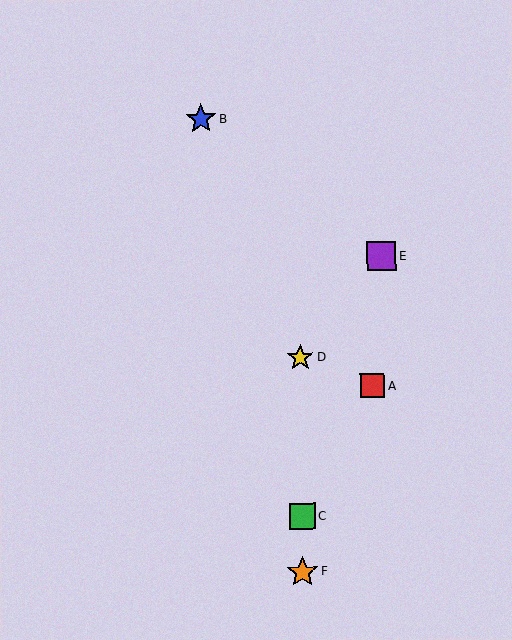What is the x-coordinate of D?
Object D is at x≈301.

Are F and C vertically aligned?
Yes, both are at x≈303.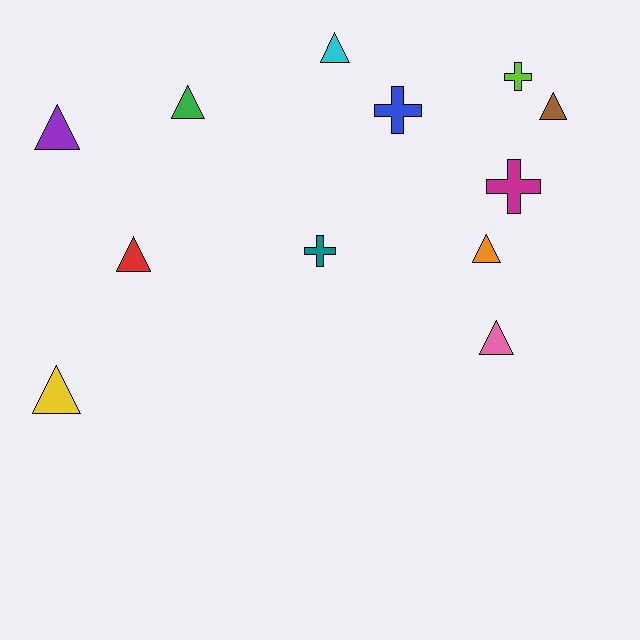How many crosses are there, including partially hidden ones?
There are 4 crosses.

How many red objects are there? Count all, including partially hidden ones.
There is 1 red object.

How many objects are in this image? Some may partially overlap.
There are 12 objects.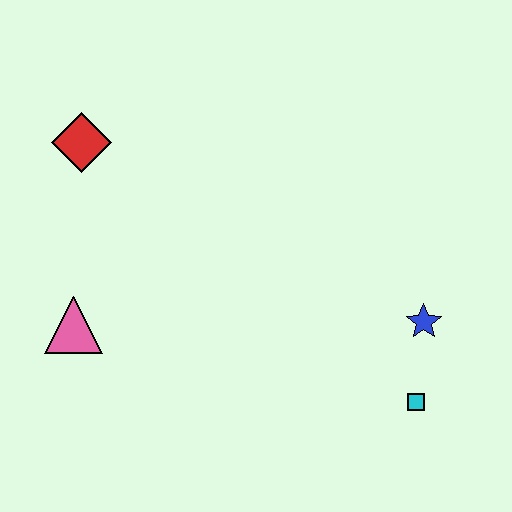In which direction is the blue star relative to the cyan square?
The blue star is above the cyan square.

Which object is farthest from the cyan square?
The red diamond is farthest from the cyan square.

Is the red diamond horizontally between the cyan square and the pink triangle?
Yes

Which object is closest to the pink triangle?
The red diamond is closest to the pink triangle.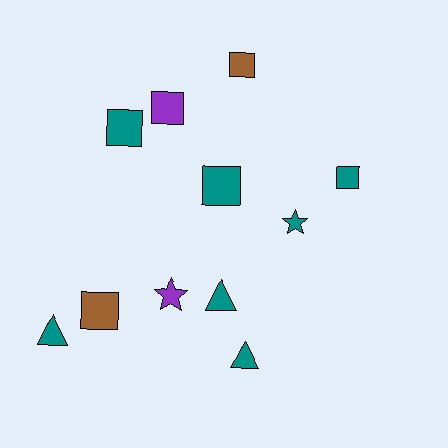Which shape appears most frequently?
Square, with 6 objects.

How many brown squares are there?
There are 2 brown squares.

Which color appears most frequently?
Teal, with 7 objects.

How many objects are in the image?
There are 11 objects.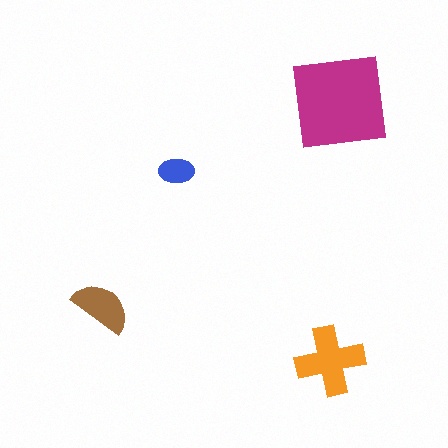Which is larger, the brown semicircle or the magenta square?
The magenta square.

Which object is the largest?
The magenta square.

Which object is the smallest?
The blue ellipse.